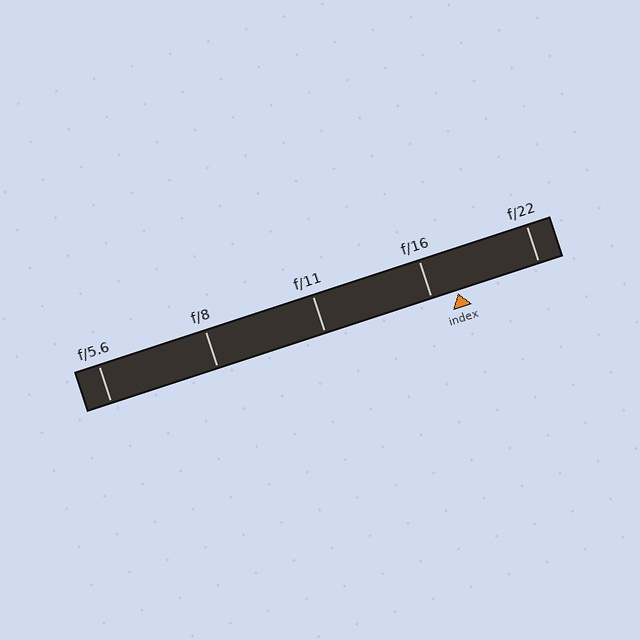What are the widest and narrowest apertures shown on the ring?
The widest aperture shown is f/5.6 and the narrowest is f/22.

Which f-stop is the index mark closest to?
The index mark is closest to f/16.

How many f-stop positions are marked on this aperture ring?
There are 5 f-stop positions marked.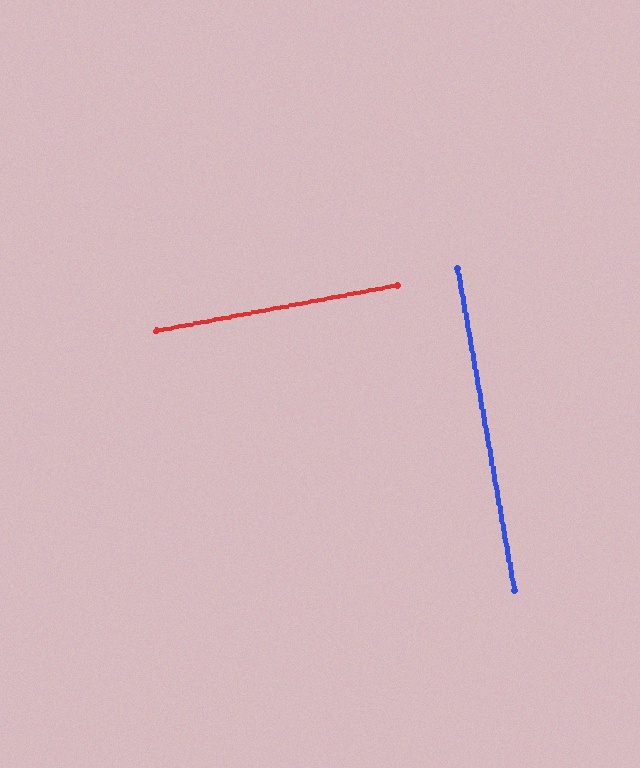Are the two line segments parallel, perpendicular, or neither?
Perpendicular — they meet at approximately 89°.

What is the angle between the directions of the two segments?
Approximately 89 degrees.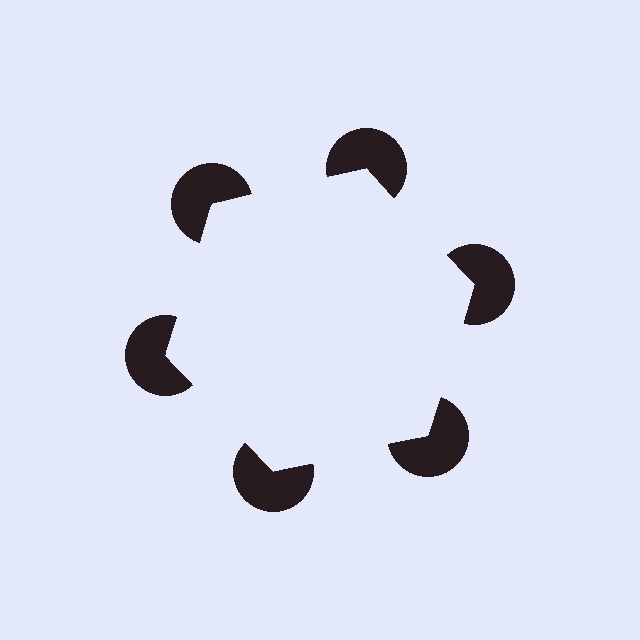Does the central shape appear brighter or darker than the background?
It typically appears slightly brighter than the background, even though no actual brightness change is drawn.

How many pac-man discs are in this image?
There are 6 — one at each vertex of the illusory hexagon.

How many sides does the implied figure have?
6 sides.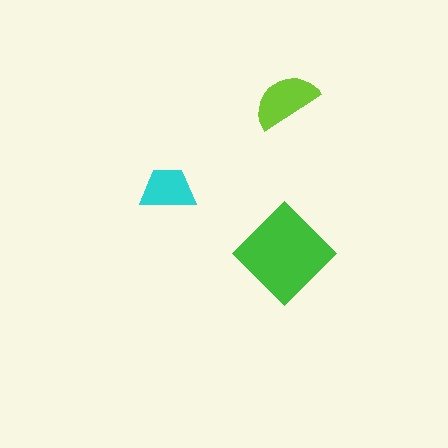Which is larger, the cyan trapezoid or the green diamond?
The green diamond.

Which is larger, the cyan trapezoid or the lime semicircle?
The lime semicircle.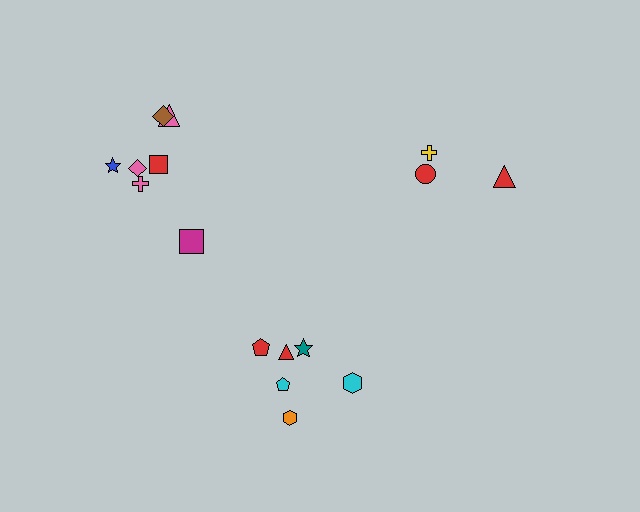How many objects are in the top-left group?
There are 7 objects.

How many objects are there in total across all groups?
There are 16 objects.